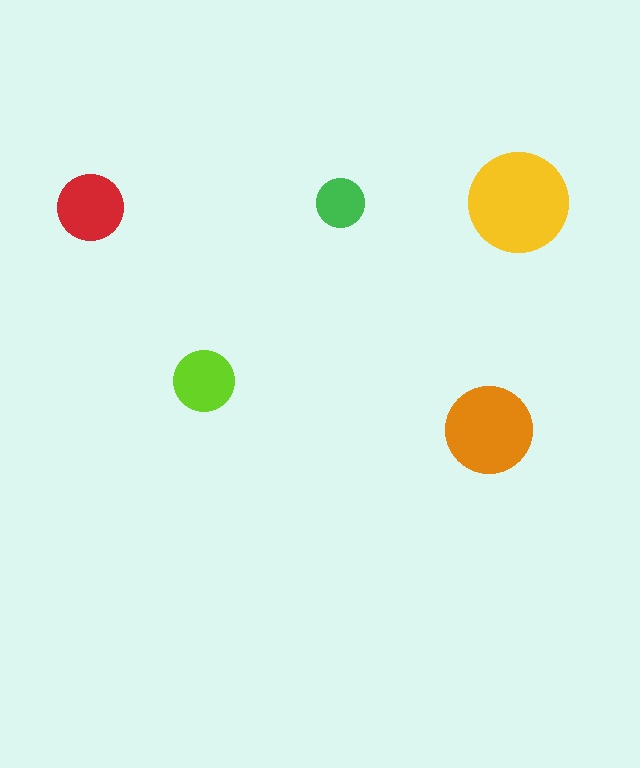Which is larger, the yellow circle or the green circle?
The yellow one.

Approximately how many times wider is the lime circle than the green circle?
About 1.5 times wider.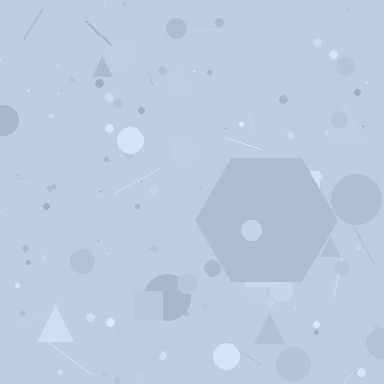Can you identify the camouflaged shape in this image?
The camouflaged shape is a hexagon.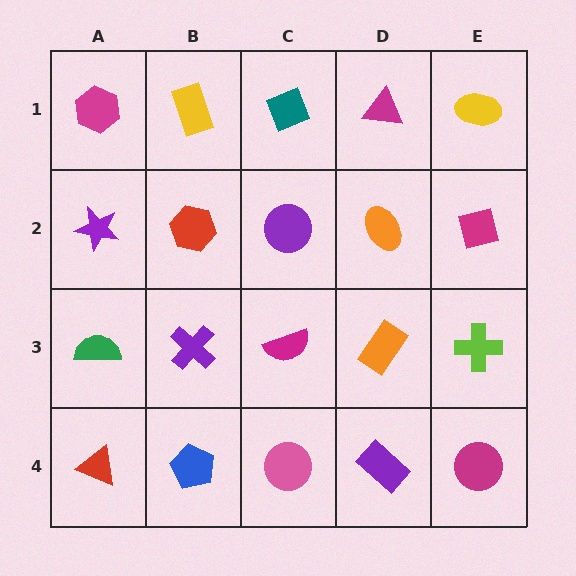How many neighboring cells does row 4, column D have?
3.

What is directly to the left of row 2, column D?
A purple circle.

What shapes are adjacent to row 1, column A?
A purple star (row 2, column A), a yellow rectangle (row 1, column B).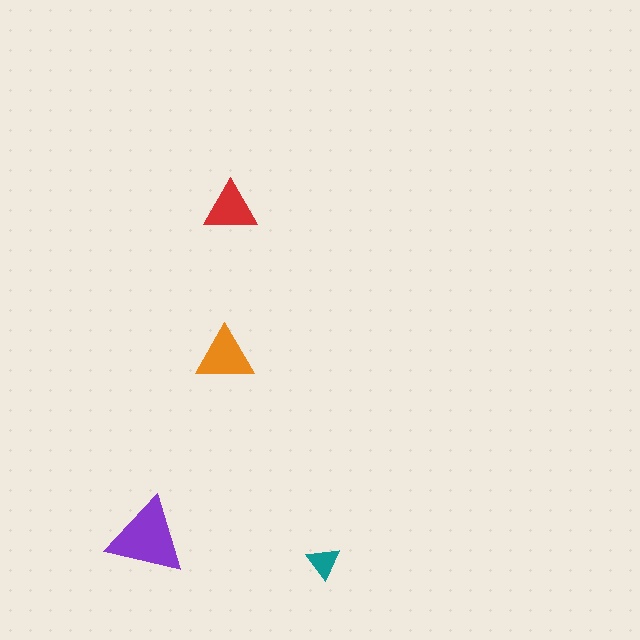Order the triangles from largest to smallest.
the purple one, the orange one, the red one, the teal one.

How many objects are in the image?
There are 4 objects in the image.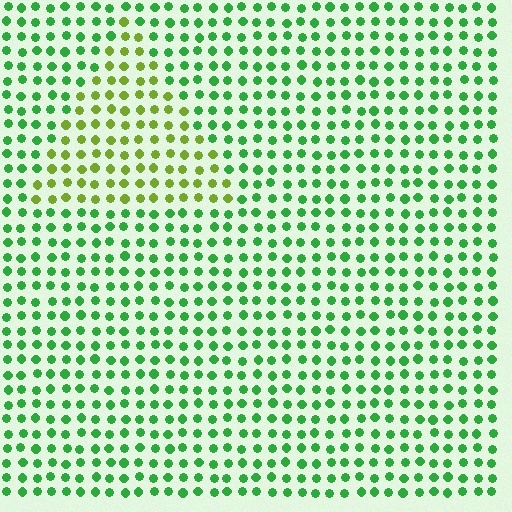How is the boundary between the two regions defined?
The boundary is defined purely by a slight shift in hue (about 42 degrees). Spacing, size, and orientation are identical on both sides.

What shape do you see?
I see a triangle.